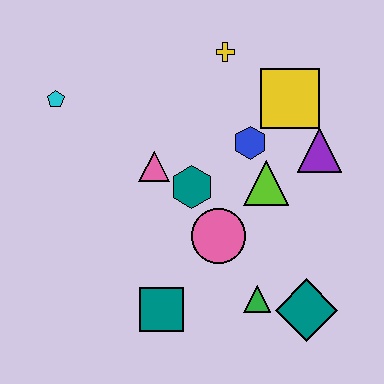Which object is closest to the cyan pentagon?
The pink triangle is closest to the cyan pentagon.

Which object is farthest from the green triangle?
The cyan pentagon is farthest from the green triangle.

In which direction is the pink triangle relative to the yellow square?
The pink triangle is to the left of the yellow square.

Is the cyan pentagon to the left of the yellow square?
Yes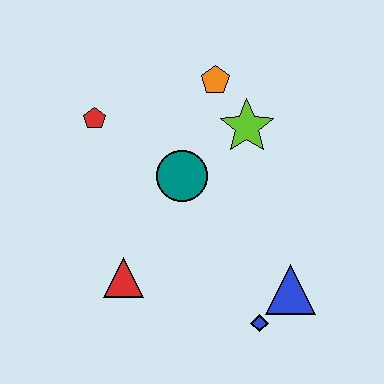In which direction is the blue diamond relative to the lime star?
The blue diamond is below the lime star.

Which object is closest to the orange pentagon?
The lime star is closest to the orange pentagon.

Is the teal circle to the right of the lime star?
No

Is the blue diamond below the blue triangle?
Yes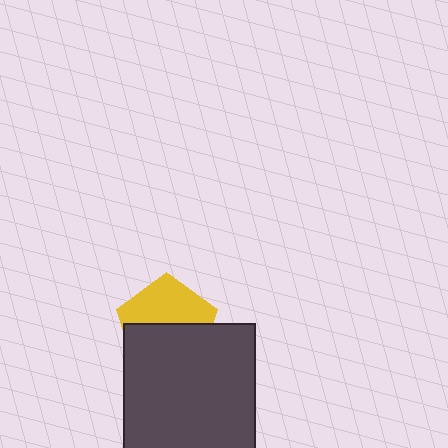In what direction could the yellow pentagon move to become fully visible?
The yellow pentagon could move up. That would shift it out from behind the dark gray square entirely.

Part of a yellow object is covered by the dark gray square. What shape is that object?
It is a pentagon.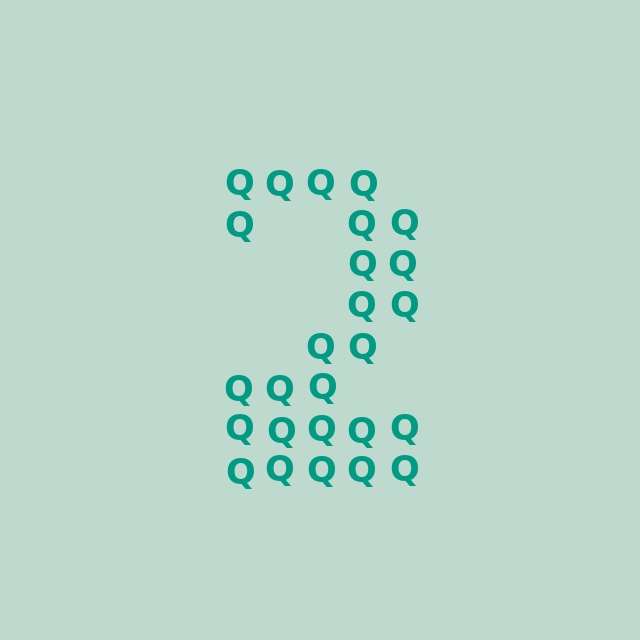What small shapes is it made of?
It is made of small letter Q's.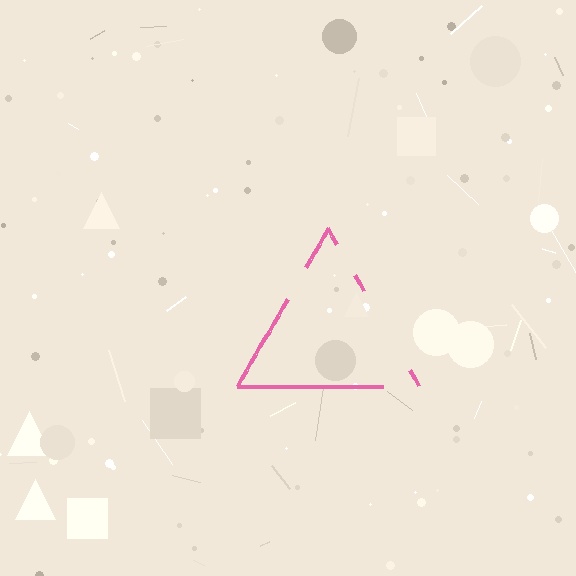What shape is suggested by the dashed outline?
The dashed outline suggests a triangle.